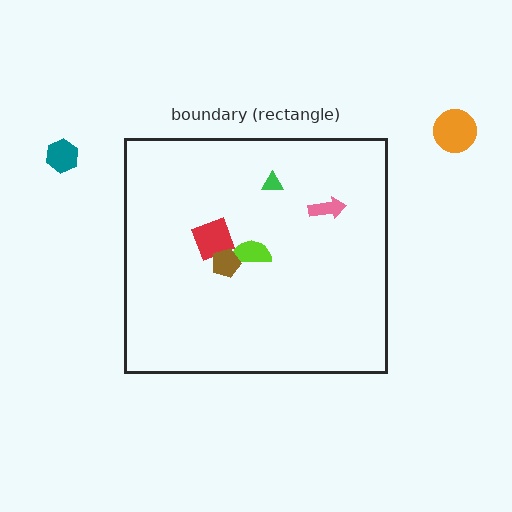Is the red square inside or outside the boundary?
Inside.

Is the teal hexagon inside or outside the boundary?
Outside.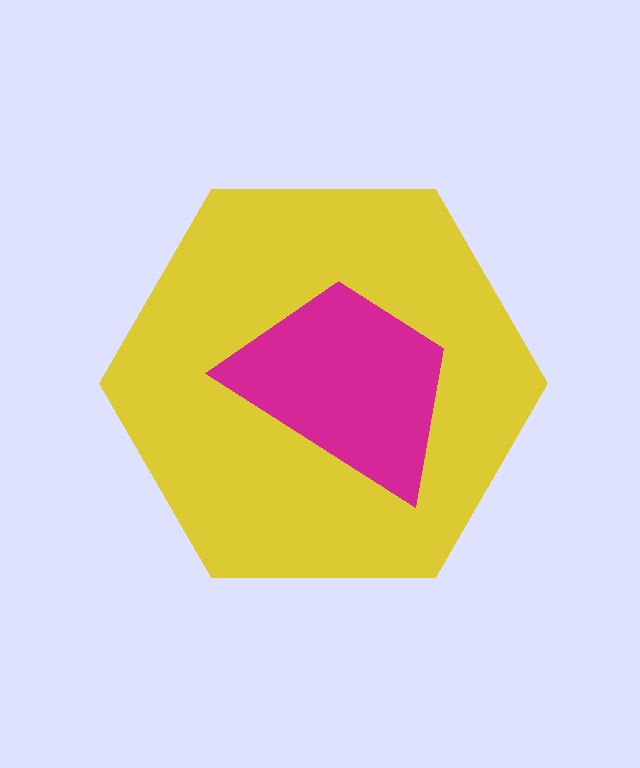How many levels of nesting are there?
2.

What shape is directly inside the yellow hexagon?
The magenta trapezoid.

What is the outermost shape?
The yellow hexagon.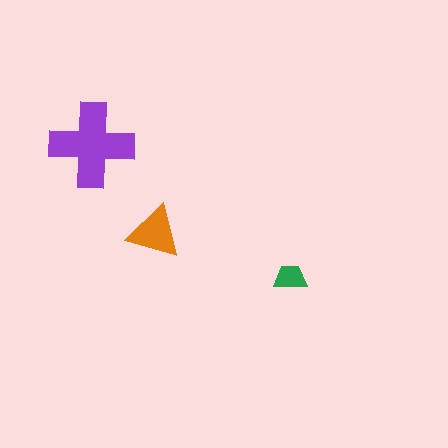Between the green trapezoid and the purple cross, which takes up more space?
The purple cross.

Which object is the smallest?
The green trapezoid.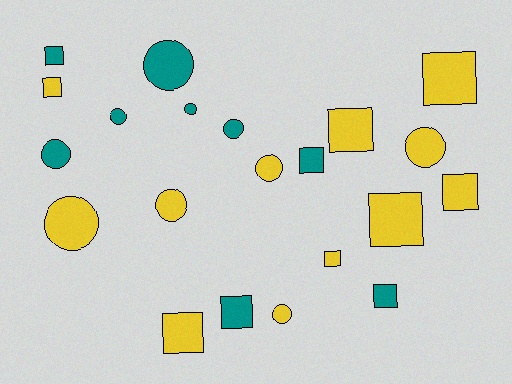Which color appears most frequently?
Yellow, with 12 objects.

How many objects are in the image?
There are 21 objects.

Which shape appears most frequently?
Square, with 11 objects.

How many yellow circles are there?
There are 5 yellow circles.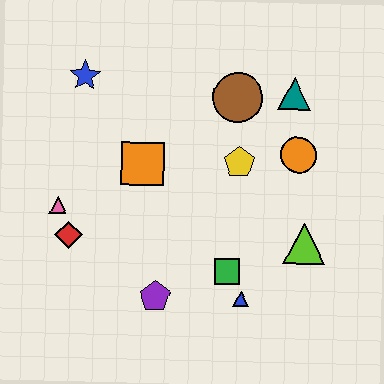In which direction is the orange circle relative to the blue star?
The orange circle is to the right of the blue star.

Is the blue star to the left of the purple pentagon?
Yes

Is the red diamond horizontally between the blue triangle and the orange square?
No